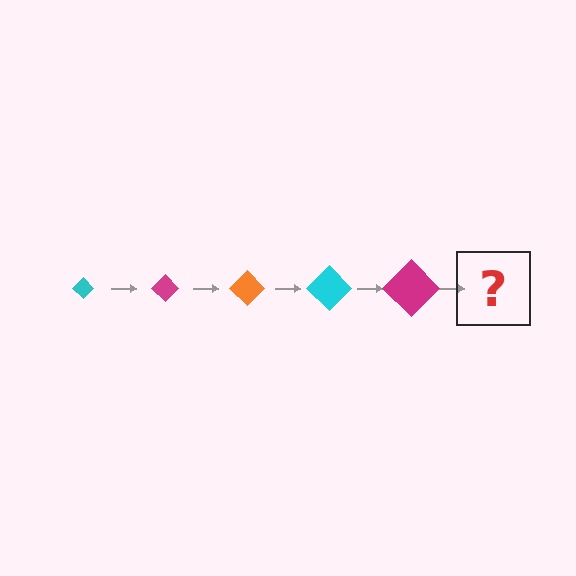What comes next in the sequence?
The next element should be an orange diamond, larger than the previous one.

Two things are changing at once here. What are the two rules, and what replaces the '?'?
The two rules are that the diamond grows larger each step and the color cycles through cyan, magenta, and orange. The '?' should be an orange diamond, larger than the previous one.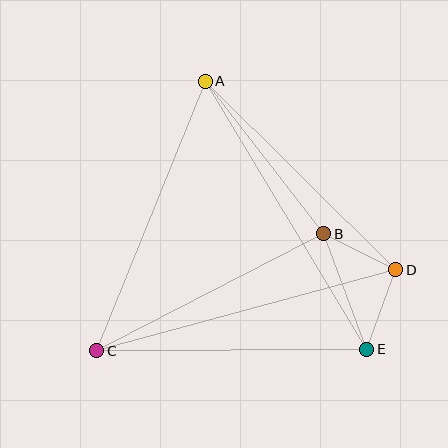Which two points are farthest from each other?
Points A and E are farthest from each other.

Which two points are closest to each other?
Points B and D are closest to each other.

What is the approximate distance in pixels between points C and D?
The distance between C and D is approximately 309 pixels.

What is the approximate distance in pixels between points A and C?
The distance between A and C is approximately 291 pixels.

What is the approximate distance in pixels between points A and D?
The distance between A and D is approximately 268 pixels.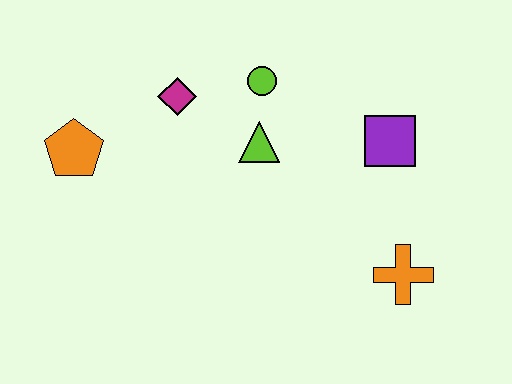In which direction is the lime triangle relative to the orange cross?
The lime triangle is to the left of the orange cross.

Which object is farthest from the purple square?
The orange pentagon is farthest from the purple square.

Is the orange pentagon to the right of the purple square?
No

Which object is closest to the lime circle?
The lime triangle is closest to the lime circle.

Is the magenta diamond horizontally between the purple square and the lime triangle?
No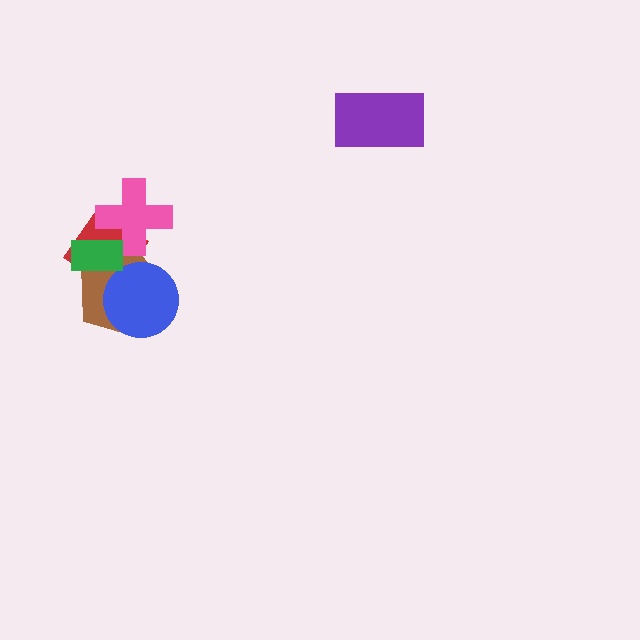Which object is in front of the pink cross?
The green rectangle is in front of the pink cross.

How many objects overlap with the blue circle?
2 objects overlap with the blue circle.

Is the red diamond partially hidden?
Yes, it is partially covered by another shape.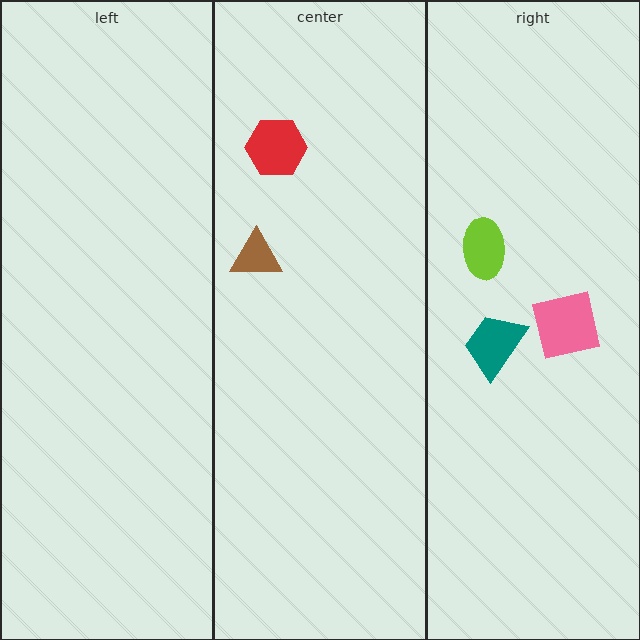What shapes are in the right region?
The pink square, the lime ellipse, the teal trapezoid.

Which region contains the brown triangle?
The center region.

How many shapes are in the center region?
2.